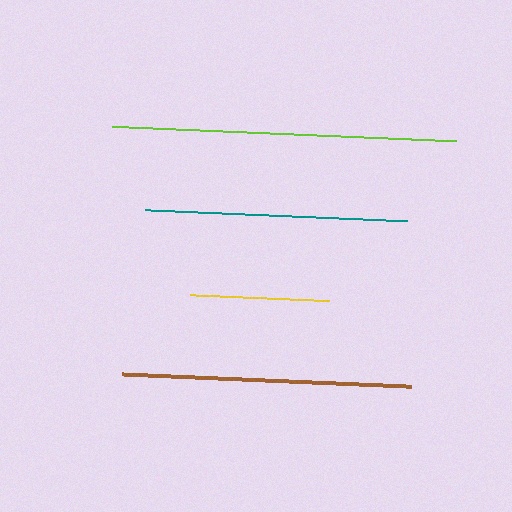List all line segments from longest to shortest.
From longest to shortest: lime, brown, teal, yellow.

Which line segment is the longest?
The lime line is the longest at approximately 345 pixels.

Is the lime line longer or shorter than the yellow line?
The lime line is longer than the yellow line.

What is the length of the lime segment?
The lime segment is approximately 345 pixels long.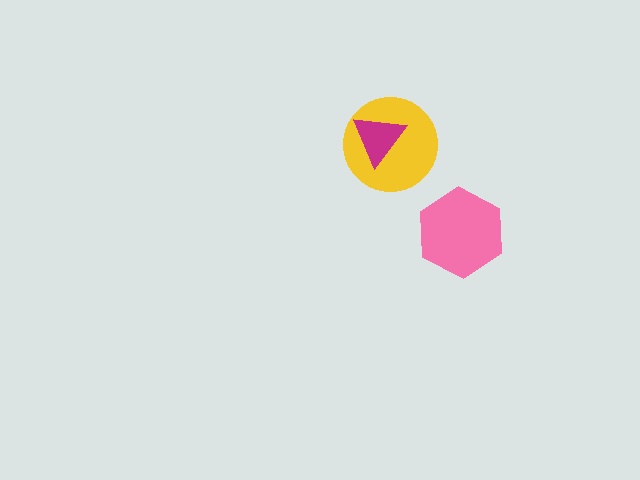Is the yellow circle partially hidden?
Yes, it is partially covered by another shape.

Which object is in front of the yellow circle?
The magenta triangle is in front of the yellow circle.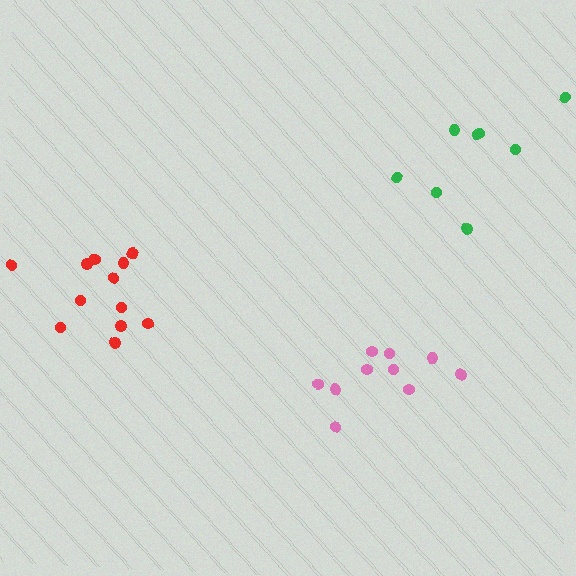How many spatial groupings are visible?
There are 3 spatial groupings.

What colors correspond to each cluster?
The clusters are colored: red, pink, green.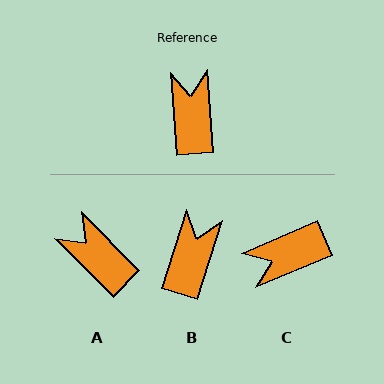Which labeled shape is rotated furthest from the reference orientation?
C, about 109 degrees away.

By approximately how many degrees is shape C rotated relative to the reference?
Approximately 109 degrees counter-clockwise.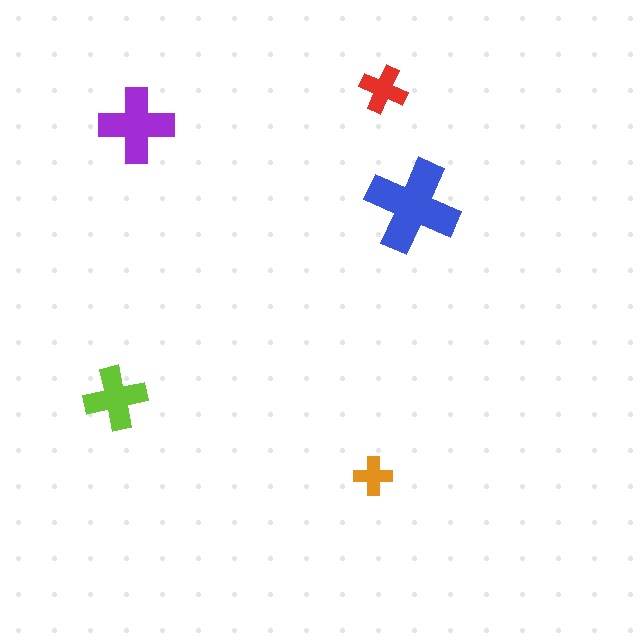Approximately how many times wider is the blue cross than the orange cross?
About 2.5 times wider.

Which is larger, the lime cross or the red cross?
The lime one.